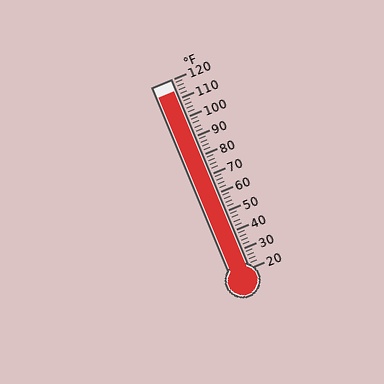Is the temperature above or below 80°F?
The temperature is above 80°F.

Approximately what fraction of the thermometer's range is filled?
The thermometer is filled to approximately 95% of its range.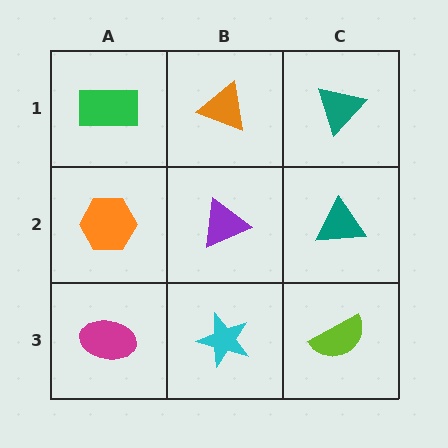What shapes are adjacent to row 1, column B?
A purple triangle (row 2, column B), a green rectangle (row 1, column A), a teal triangle (row 1, column C).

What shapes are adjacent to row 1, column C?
A teal triangle (row 2, column C), an orange triangle (row 1, column B).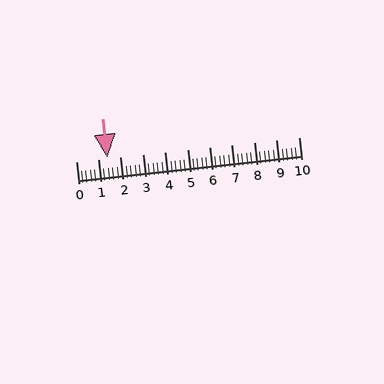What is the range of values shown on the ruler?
The ruler shows values from 0 to 10.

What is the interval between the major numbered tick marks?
The major tick marks are spaced 1 units apart.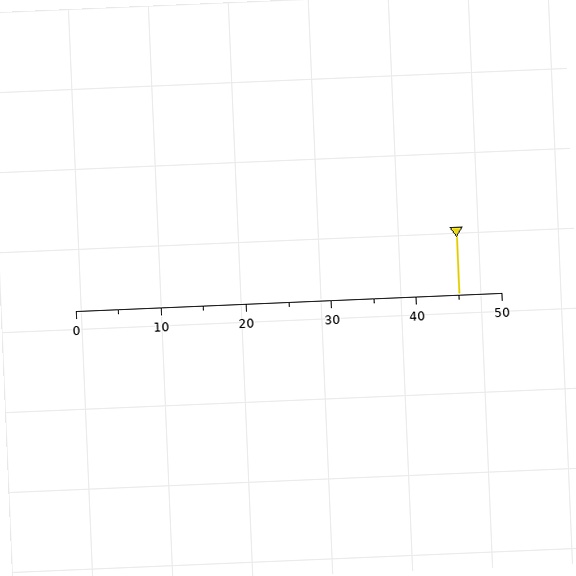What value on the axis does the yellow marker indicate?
The marker indicates approximately 45.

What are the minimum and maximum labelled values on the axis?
The axis runs from 0 to 50.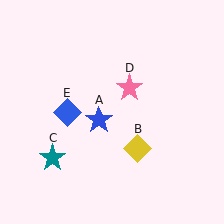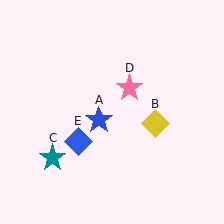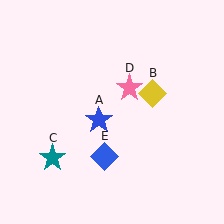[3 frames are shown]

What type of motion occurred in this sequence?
The yellow diamond (object B), blue diamond (object E) rotated counterclockwise around the center of the scene.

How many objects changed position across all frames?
2 objects changed position: yellow diamond (object B), blue diamond (object E).